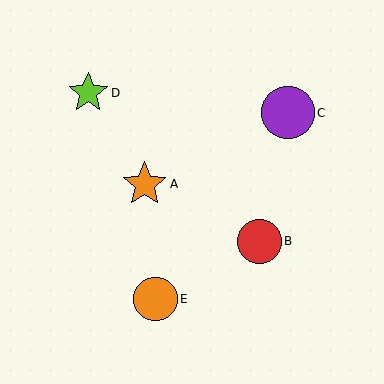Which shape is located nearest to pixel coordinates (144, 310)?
The orange circle (labeled E) at (155, 299) is nearest to that location.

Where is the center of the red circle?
The center of the red circle is at (259, 241).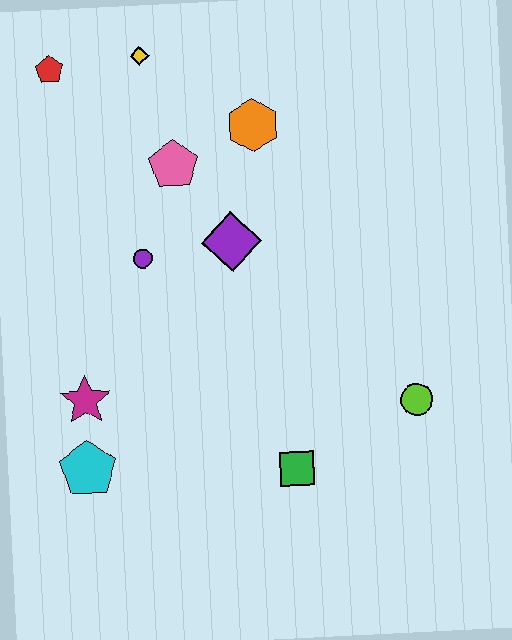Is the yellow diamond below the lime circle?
No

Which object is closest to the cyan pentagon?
The magenta star is closest to the cyan pentagon.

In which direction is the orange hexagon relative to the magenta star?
The orange hexagon is above the magenta star.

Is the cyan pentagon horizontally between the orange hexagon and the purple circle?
No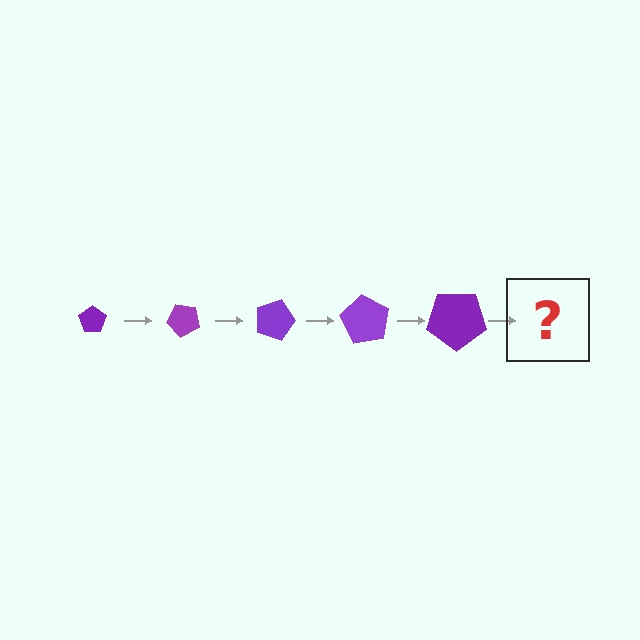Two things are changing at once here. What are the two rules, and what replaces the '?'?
The two rules are that the pentagon grows larger each step and it rotates 45 degrees each step. The '?' should be a pentagon, larger than the previous one and rotated 225 degrees from the start.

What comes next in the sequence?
The next element should be a pentagon, larger than the previous one and rotated 225 degrees from the start.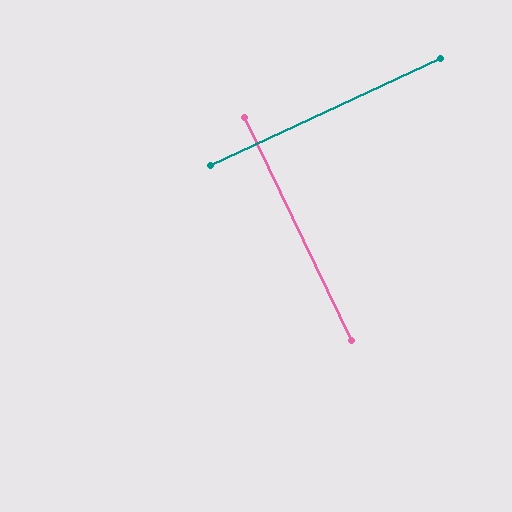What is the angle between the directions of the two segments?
Approximately 89 degrees.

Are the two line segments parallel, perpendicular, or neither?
Perpendicular — they meet at approximately 89°.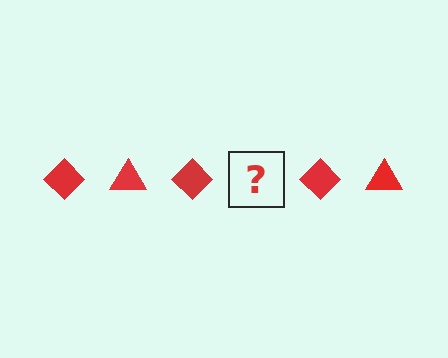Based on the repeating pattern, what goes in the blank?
The blank should be a red triangle.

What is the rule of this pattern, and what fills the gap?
The rule is that the pattern cycles through diamond, triangle shapes in red. The gap should be filled with a red triangle.